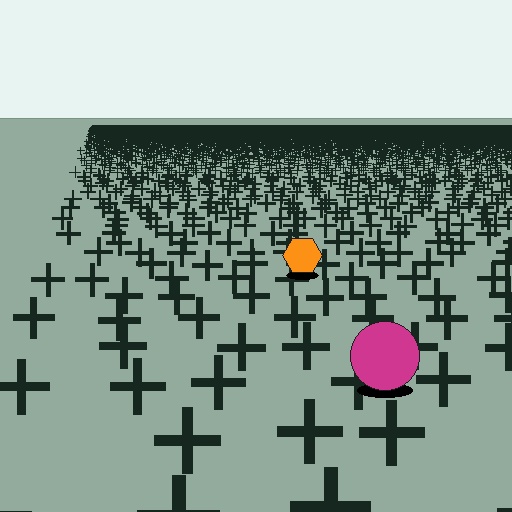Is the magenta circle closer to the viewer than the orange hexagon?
Yes. The magenta circle is closer — you can tell from the texture gradient: the ground texture is coarser near it.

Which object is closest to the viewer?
The magenta circle is closest. The texture marks near it are larger and more spread out.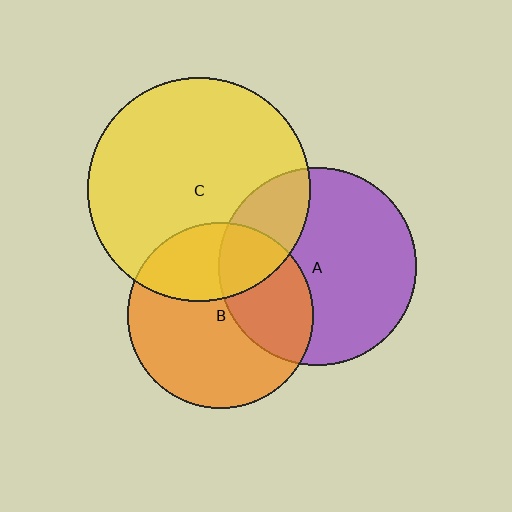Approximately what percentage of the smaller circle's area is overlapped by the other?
Approximately 30%.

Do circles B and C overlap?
Yes.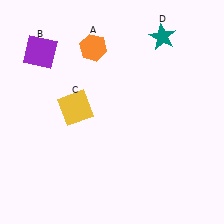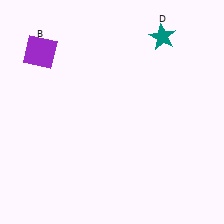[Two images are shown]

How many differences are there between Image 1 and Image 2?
There are 2 differences between the two images.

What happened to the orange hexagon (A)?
The orange hexagon (A) was removed in Image 2. It was in the top-left area of Image 1.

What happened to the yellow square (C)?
The yellow square (C) was removed in Image 2. It was in the top-left area of Image 1.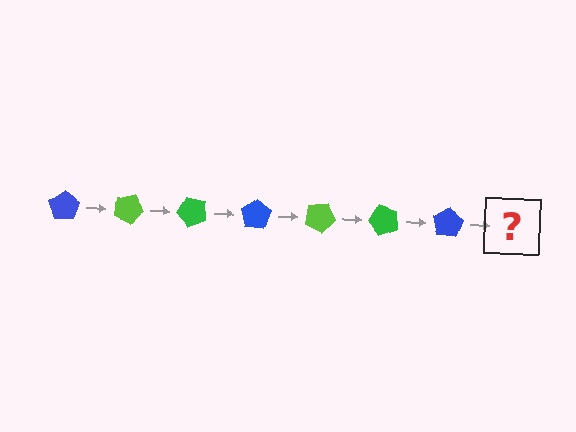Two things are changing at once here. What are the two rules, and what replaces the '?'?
The two rules are that it rotates 25 degrees each step and the color cycles through blue, lime, and green. The '?' should be a lime pentagon, rotated 175 degrees from the start.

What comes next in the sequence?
The next element should be a lime pentagon, rotated 175 degrees from the start.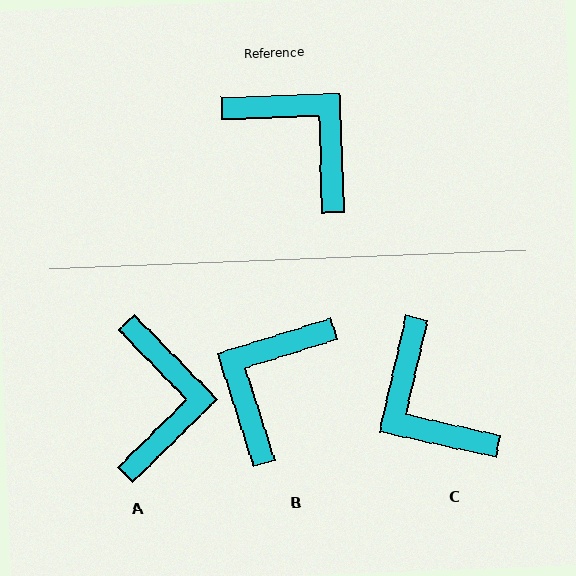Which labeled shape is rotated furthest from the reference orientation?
C, about 165 degrees away.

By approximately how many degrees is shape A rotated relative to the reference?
Approximately 48 degrees clockwise.